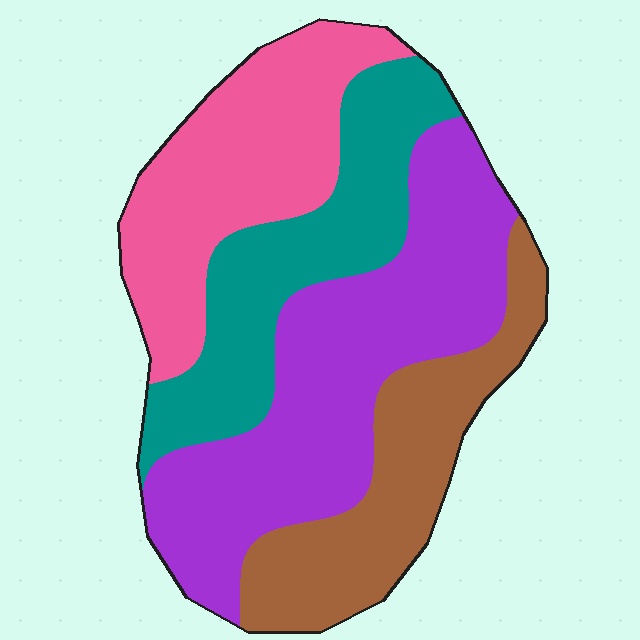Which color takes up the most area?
Purple, at roughly 35%.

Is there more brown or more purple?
Purple.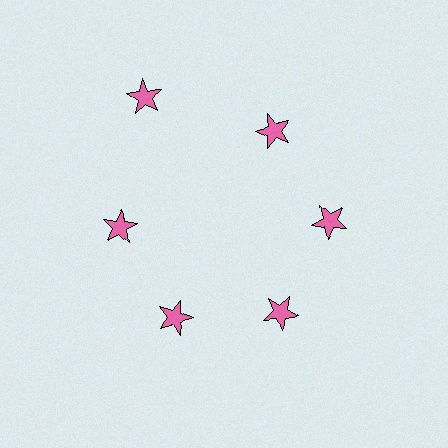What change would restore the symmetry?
The symmetry would be restored by moving it inward, back onto the ring so that all 6 stars sit at equal angles and equal distance from the center.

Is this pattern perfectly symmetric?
No. The 6 pink stars are arranged in a ring, but one element near the 11 o'clock position is pushed outward from the center, breaking the 6-fold rotational symmetry.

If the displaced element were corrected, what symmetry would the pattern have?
It would have 6-fold rotational symmetry — the pattern would map onto itself every 60 degrees.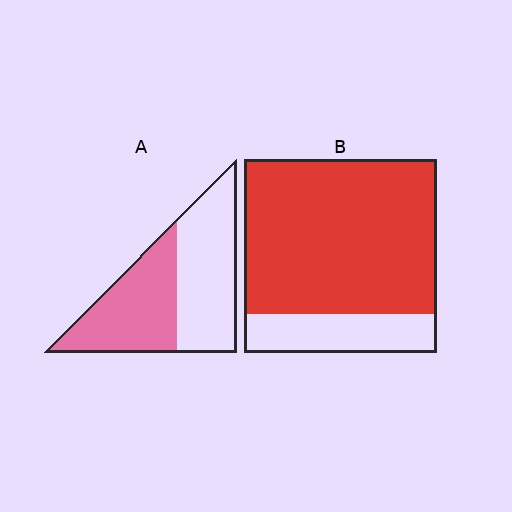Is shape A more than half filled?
Roughly half.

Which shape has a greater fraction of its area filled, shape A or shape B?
Shape B.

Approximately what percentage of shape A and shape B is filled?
A is approximately 50% and B is approximately 80%.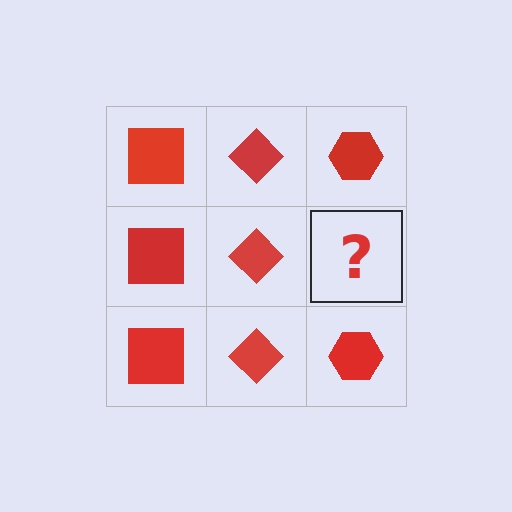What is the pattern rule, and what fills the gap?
The rule is that each column has a consistent shape. The gap should be filled with a red hexagon.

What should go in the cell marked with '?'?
The missing cell should contain a red hexagon.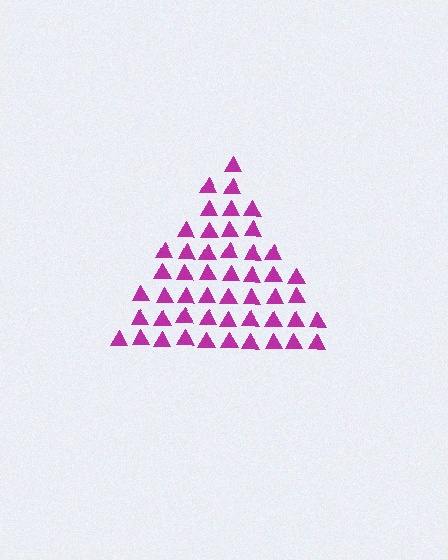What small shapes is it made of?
It is made of small triangles.